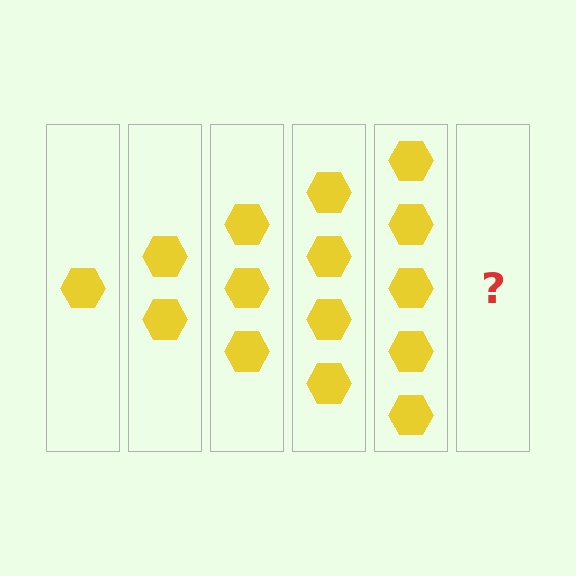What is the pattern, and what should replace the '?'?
The pattern is that each step adds one more hexagon. The '?' should be 6 hexagons.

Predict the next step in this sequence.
The next step is 6 hexagons.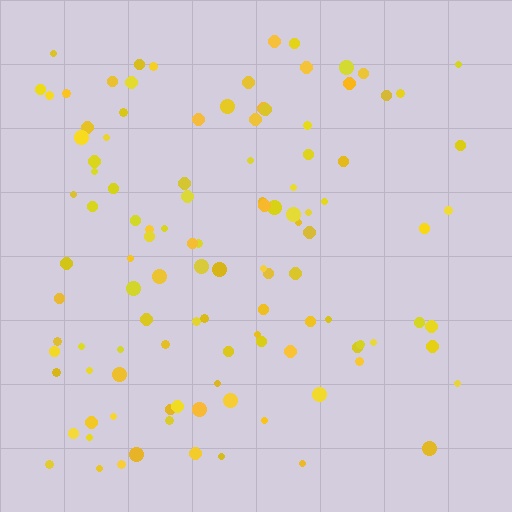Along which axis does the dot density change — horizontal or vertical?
Horizontal.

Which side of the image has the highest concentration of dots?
The left.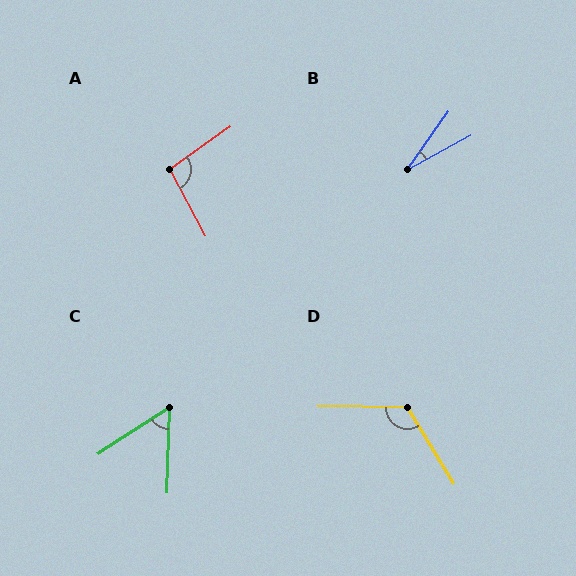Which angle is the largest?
D, at approximately 122 degrees.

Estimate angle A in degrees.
Approximately 97 degrees.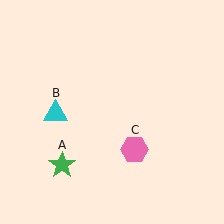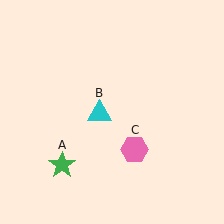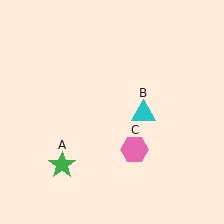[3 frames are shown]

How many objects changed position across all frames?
1 object changed position: cyan triangle (object B).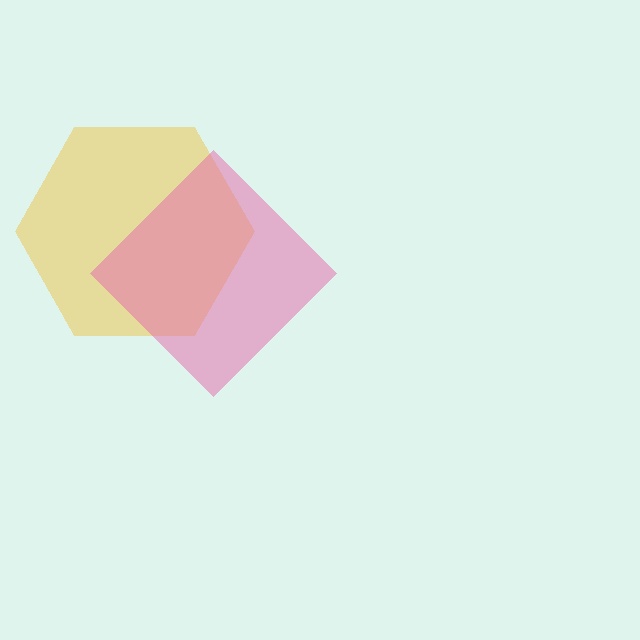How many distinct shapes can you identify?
There are 2 distinct shapes: a yellow hexagon, a pink diamond.